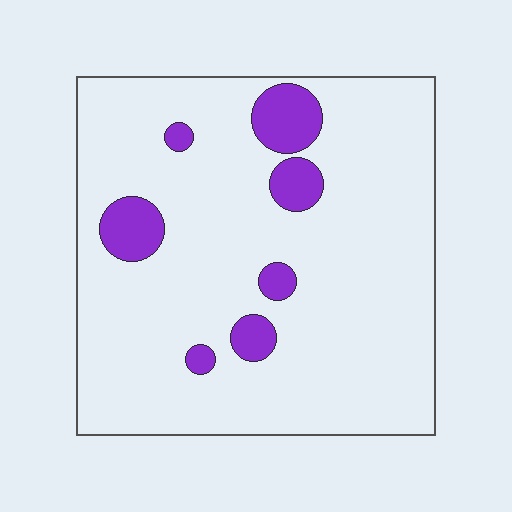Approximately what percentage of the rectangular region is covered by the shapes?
Approximately 10%.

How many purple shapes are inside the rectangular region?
7.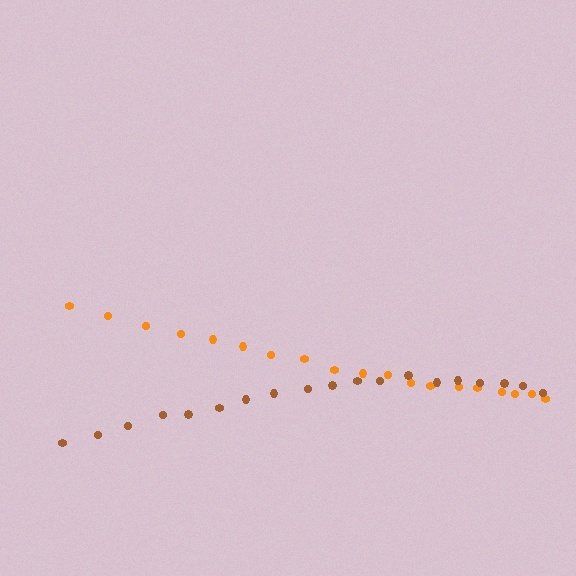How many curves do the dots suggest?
There are 2 distinct paths.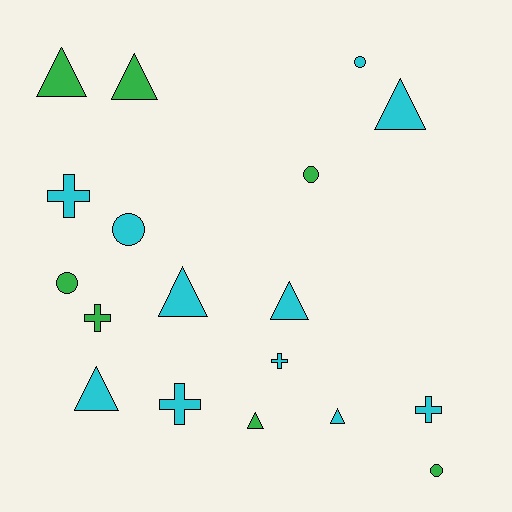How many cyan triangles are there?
There are 5 cyan triangles.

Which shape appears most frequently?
Triangle, with 8 objects.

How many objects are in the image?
There are 18 objects.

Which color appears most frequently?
Cyan, with 11 objects.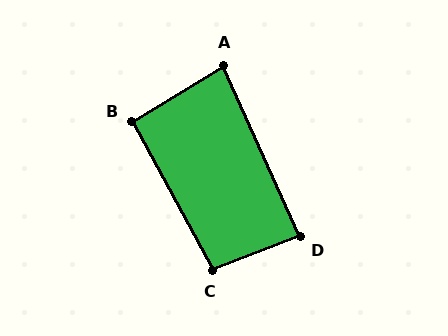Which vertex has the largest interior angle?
C, at approximately 98 degrees.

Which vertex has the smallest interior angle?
A, at approximately 82 degrees.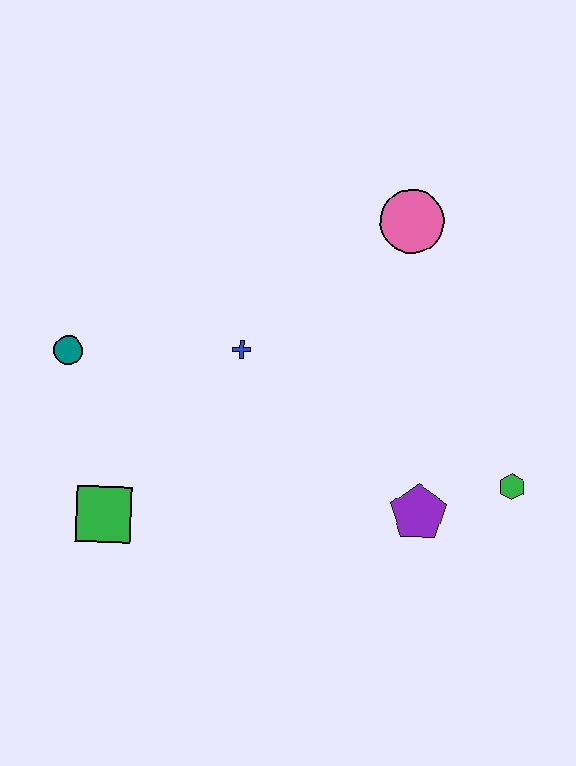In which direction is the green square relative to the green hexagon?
The green square is to the left of the green hexagon.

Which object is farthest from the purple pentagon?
The teal circle is farthest from the purple pentagon.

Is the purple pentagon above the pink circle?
No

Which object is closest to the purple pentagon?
The green hexagon is closest to the purple pentagon.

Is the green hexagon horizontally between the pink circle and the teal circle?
No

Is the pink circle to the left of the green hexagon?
Yes